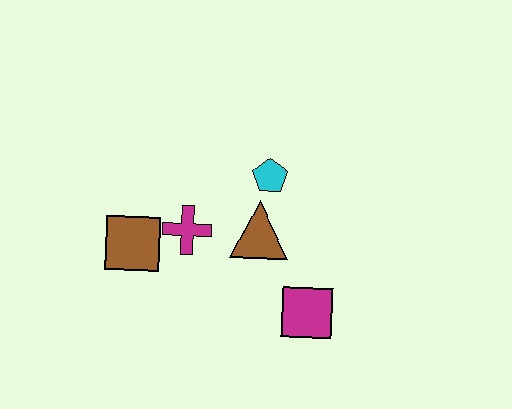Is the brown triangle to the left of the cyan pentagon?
Yes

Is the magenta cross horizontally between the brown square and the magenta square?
Yes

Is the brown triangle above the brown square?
Yes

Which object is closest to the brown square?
The magenta cross is closest to the brown square.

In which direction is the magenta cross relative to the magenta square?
The magenta cross is to the left of the magenta square.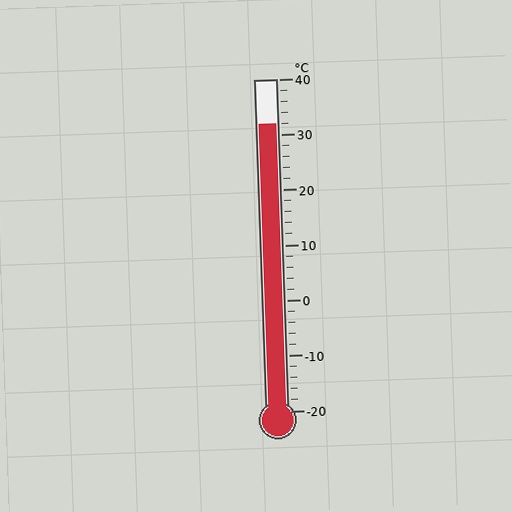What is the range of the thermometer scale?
The thermometer scale ranges from -20°C to 40°C.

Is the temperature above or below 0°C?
The temperature is above 0°C.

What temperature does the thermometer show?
The thermometer shows approximately 32°C.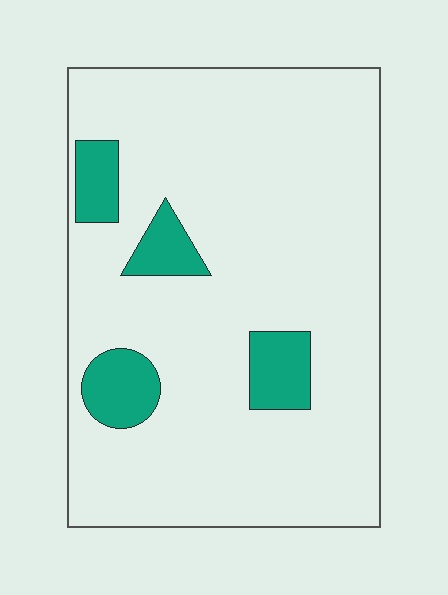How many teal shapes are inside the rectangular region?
4.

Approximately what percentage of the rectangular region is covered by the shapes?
Approximately 10%.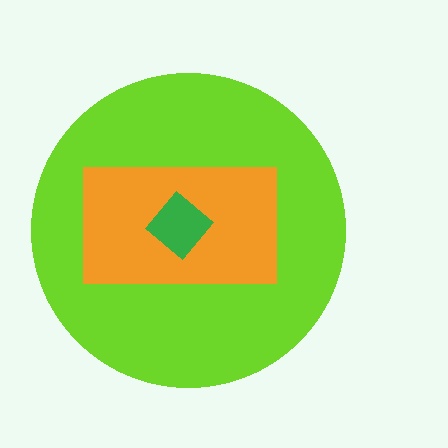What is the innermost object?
The green diamond.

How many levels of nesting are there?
3.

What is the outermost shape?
The lime circle.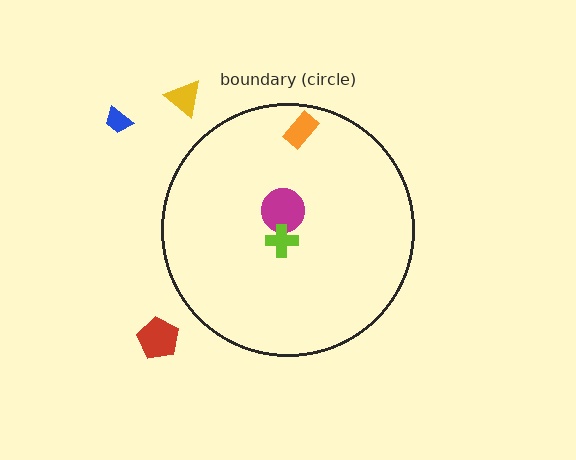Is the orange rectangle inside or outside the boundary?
Inside.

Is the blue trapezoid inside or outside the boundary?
Outside.